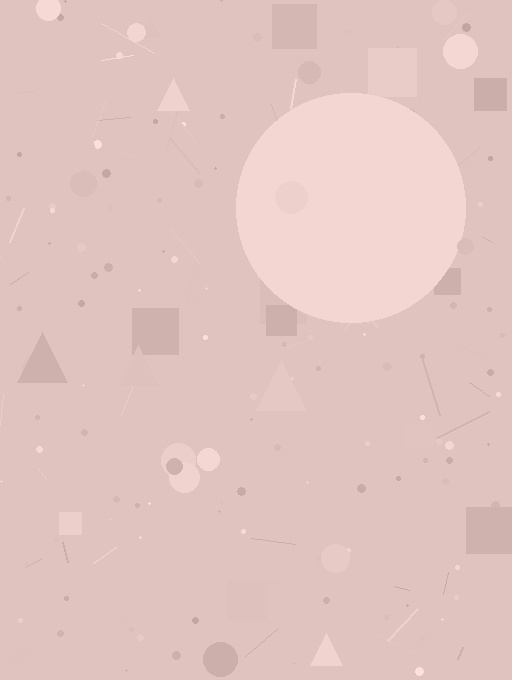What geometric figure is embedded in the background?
A circle is embedded in the background.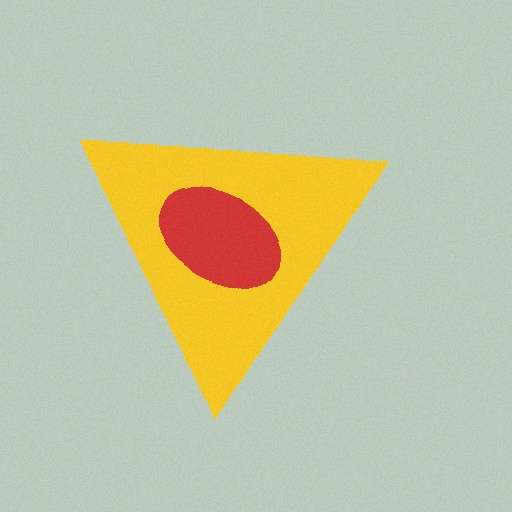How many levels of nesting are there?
2.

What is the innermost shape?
The red ellipse.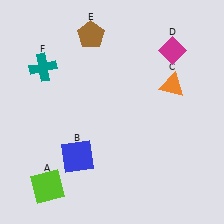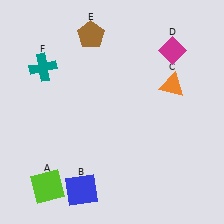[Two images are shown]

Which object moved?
The blue square (B) moved down.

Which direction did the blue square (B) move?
The blue square (B) moved down.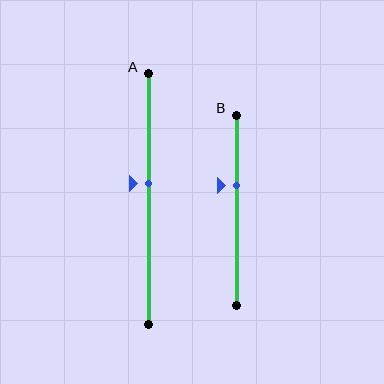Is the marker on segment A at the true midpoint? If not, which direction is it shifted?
No, the marker on segment A is shifted upward by about 6% of the segment length.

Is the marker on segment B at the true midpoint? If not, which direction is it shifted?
No, the marker on segment B is shifted upward by about 13% of the segment length.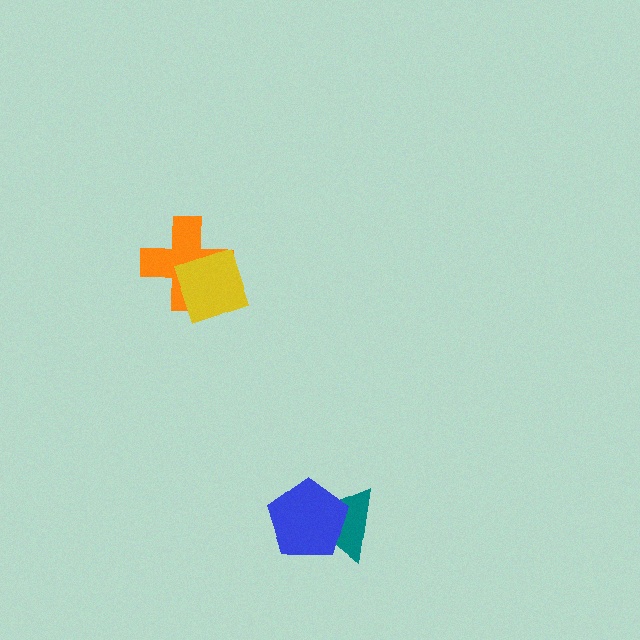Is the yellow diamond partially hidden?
No, no other shape covers it.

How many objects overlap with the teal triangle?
1 object overlaps with the teal triangle.